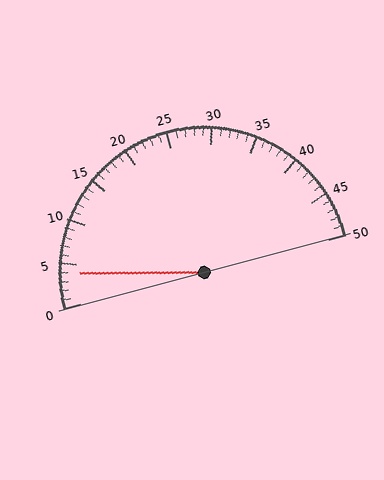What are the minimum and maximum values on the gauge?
The gauge ranges from 0 to 50.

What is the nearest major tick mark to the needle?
The nearest major tick mark is 5.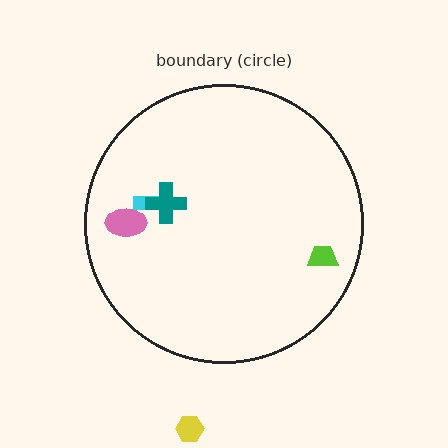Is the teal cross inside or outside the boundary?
Inside.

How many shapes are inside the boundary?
4 inside, 1 outside.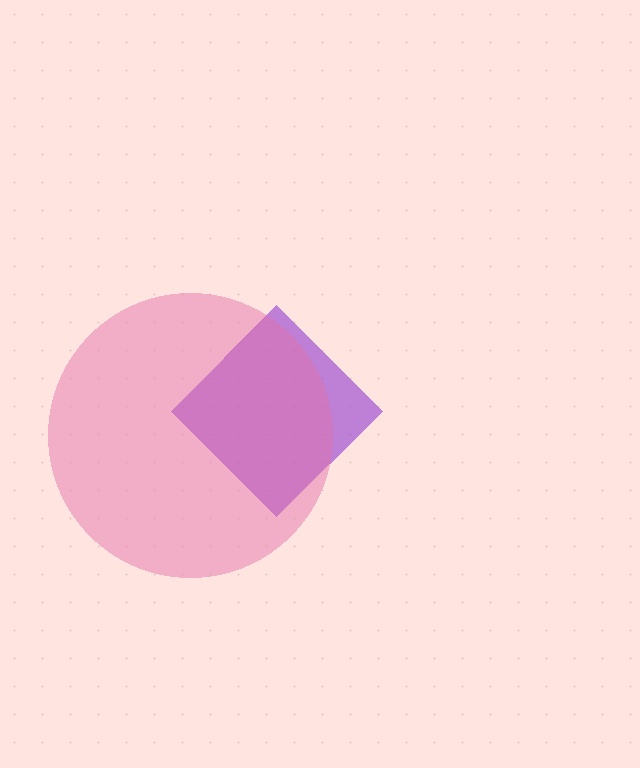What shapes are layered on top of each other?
The layered shapes are: a purple diamond, a pink circle.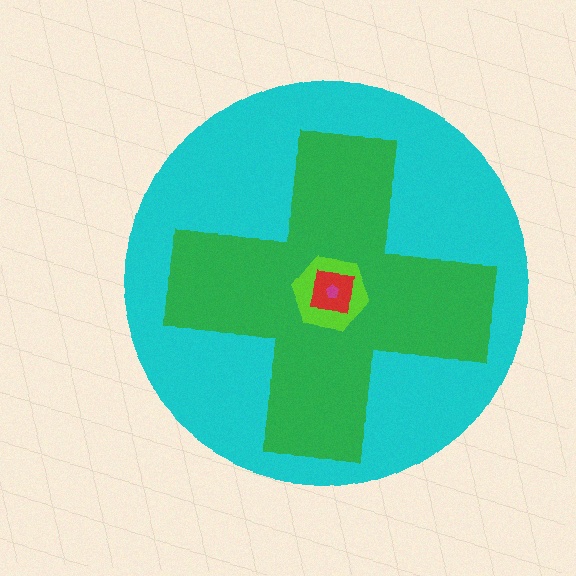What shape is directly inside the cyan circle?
The green cross.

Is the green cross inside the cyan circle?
Yes.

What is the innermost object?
The magenta pentagon.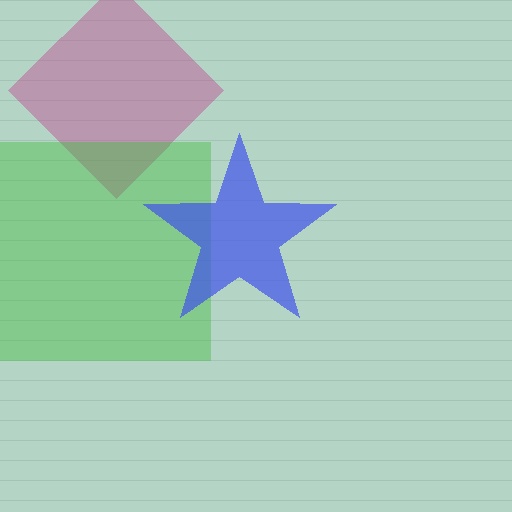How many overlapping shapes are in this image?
There are 3 overlapping shapes in the image.